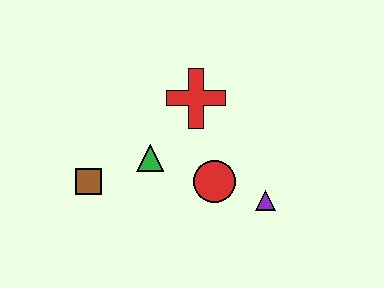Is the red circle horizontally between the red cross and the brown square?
No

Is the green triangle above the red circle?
Yes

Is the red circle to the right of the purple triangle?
No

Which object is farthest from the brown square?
The purple triangle is farthest from the brown square.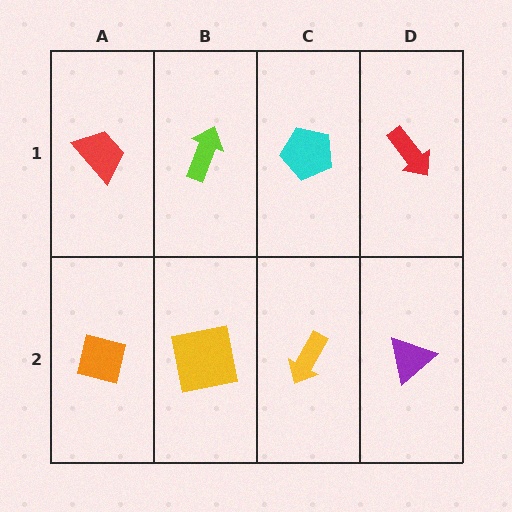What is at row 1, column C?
A cyan pentagon.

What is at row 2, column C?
A yellow arrow.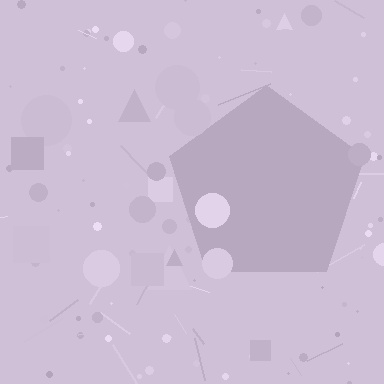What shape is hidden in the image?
A pentagon is hidden in the image.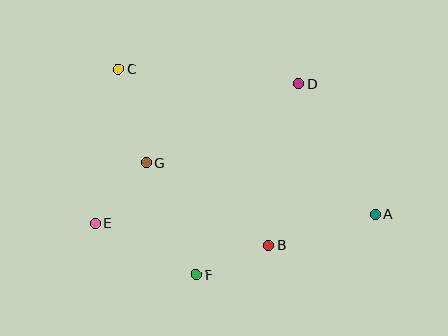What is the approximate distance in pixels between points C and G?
The distance between C and G is approximately 97 pixels.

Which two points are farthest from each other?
Points A and C are farthest from each other.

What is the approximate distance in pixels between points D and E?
The distance between D and E is approximately 247 pixels.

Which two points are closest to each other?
Points B and F are closest to each other.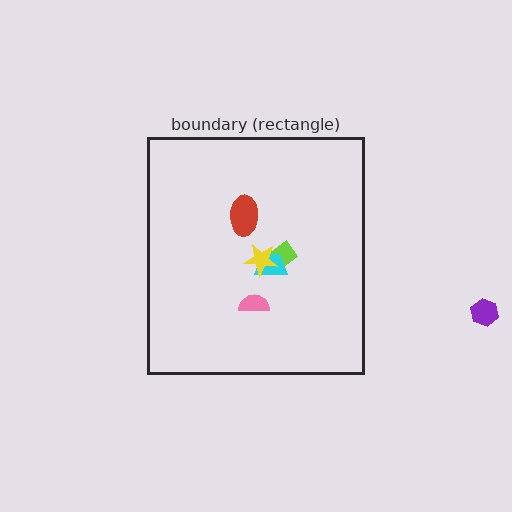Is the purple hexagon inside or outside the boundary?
Outside.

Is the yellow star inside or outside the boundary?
Inside.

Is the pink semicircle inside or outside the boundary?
Inside.